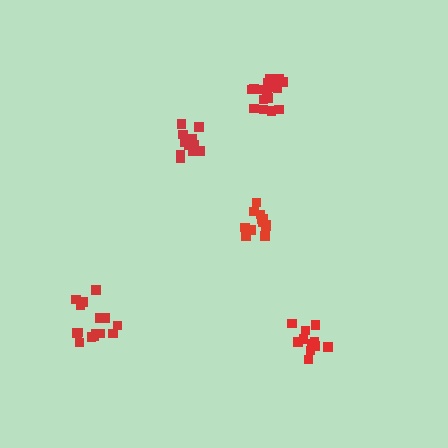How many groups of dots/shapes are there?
There are 5 groups.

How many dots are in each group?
Group 1: 17 dots, Group 2: 11 dots, Group 3: 15 dots, Group 4: 12 dots, Group 5: 12 dots (67 total).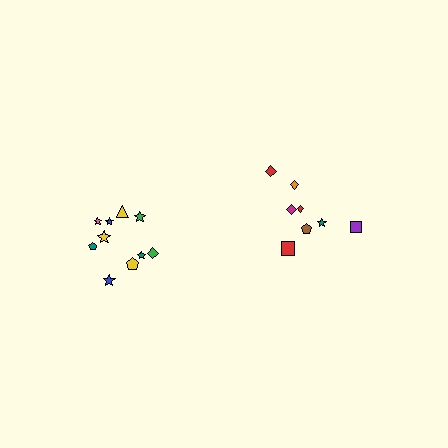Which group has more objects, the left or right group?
The left group.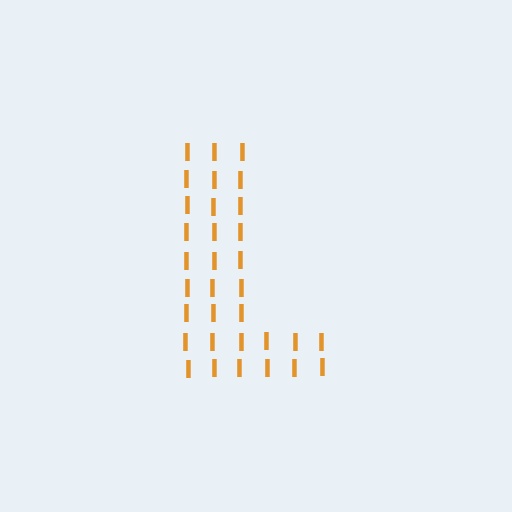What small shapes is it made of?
It is made of small letter I's.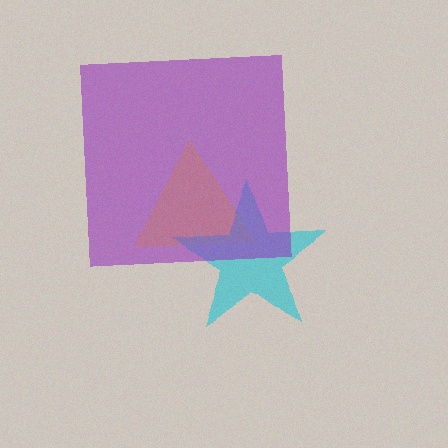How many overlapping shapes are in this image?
There are 3 overlapping shapes in the image.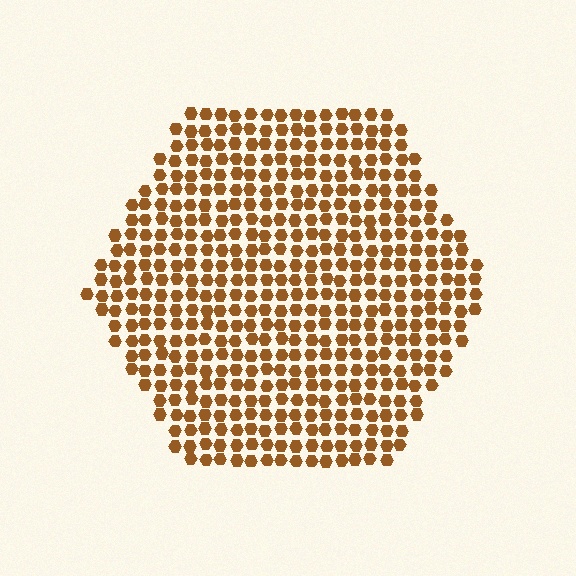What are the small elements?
The small elements are hexagons.